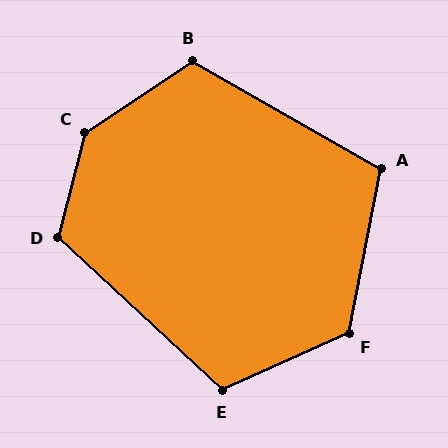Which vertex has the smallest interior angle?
A, at approximately 109 degrees.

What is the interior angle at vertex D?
Approximately 119 degrees (obtuse).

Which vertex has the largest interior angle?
C, at approximately 138 degrees.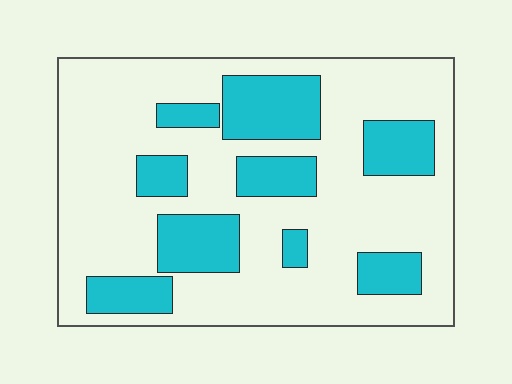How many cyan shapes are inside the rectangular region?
9.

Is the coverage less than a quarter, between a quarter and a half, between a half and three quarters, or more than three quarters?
Between a quarter and a half.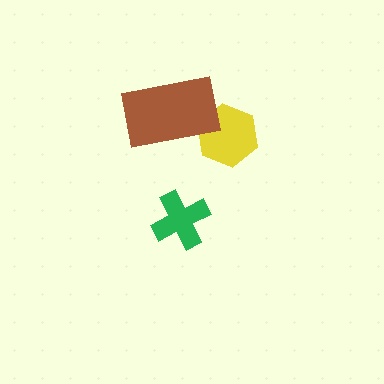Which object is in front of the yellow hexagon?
The brown rectangle is in front of the yellow hexagon.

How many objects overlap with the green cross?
0 objects overlap with the green cross.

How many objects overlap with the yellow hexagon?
1 object overlaps with the yellow hexagon.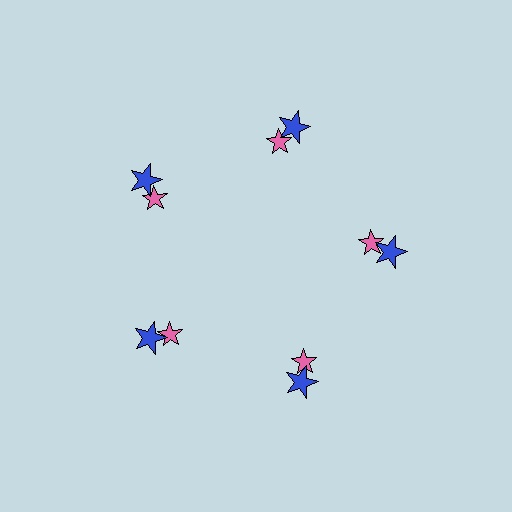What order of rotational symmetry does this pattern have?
This pattern has 5-fold rotational symmetry.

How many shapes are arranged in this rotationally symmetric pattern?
There are 10 shapes, arranged in 5 groups of 2.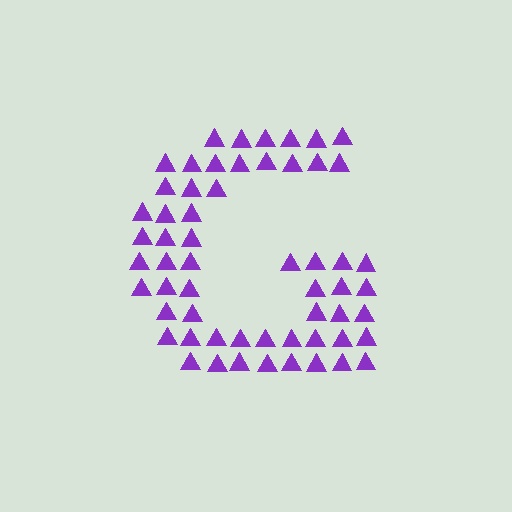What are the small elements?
The small elements are triangles.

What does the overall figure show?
The overall figure shows the letter G.